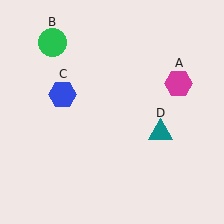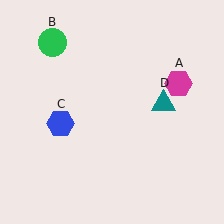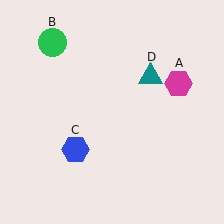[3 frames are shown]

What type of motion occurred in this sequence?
The blue hexagon (object C), teal triangle (object D) rotated counterclockwise around the center of the scene.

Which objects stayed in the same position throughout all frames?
Magenta hexagon (object A) and green circle (object B) remained stationary.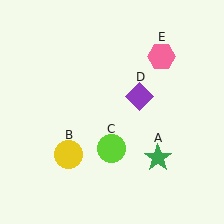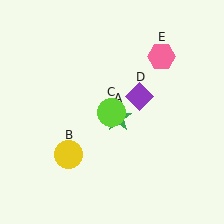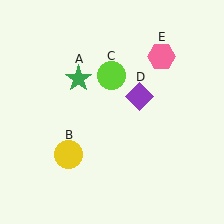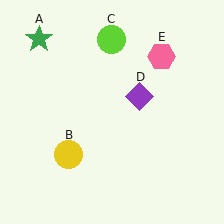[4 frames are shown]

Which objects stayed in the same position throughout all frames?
Yellow circle (object B) and purple diamond (object D) and pink hexagon (object E) remained stationary.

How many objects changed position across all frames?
2 objects changed position: green star (object A), lime circle (object C).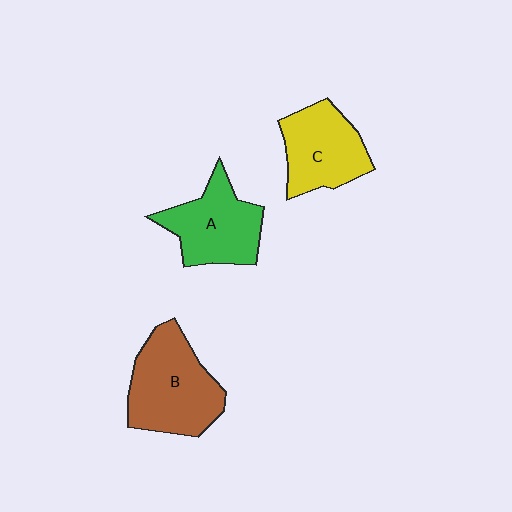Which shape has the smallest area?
Shape C (yellow).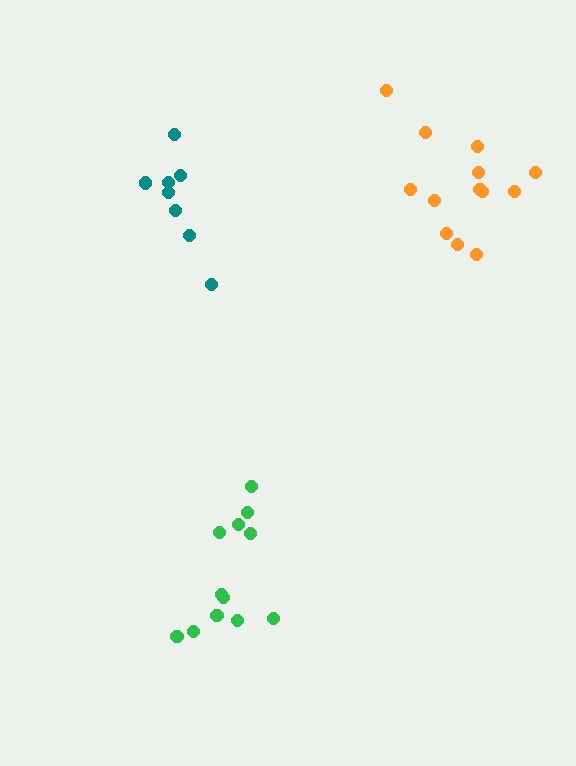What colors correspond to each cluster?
The clusters are colored: teal, green, orange.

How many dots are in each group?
Group 1: 8 dots, Group 2: 12 dots, Group 3: 13 dots (33 total).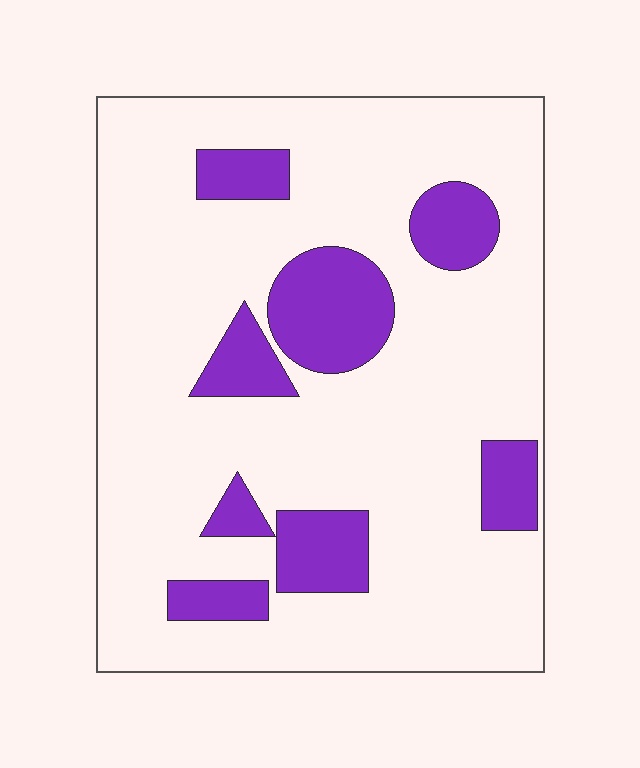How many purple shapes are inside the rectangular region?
8.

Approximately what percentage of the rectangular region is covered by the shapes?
Approximately 20%.